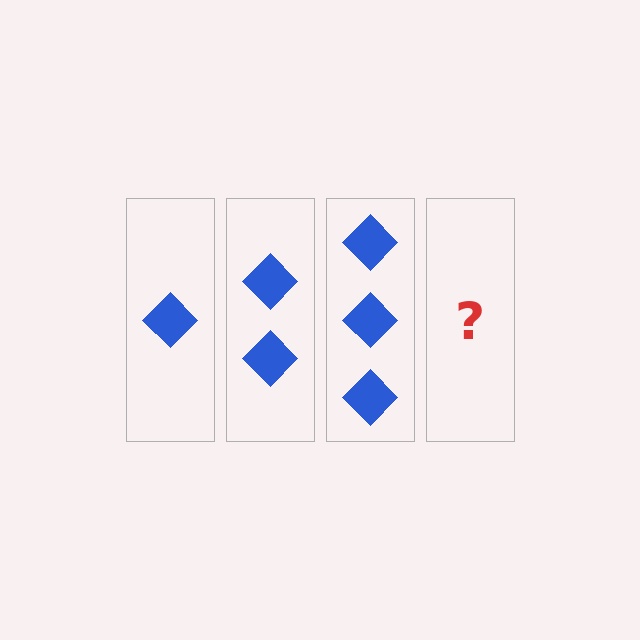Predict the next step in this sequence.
The next step is 4 diamonds.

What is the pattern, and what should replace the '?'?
The pattern is that each step adds one more diamond. The '?' should be 4 diamonds.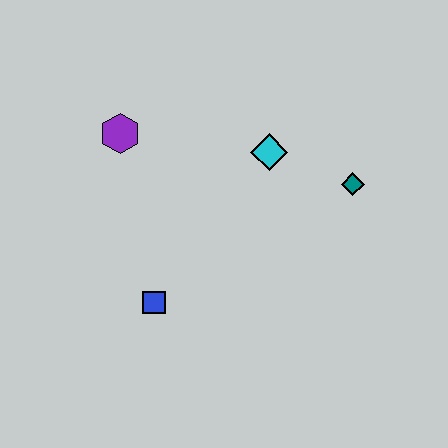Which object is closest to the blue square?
The purple hexagon is closest to the blue square.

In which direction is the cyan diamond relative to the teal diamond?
The cyan diamond is to the left of the teal diamond.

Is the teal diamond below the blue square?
No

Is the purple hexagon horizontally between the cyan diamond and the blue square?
No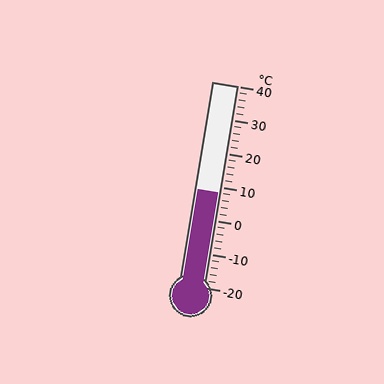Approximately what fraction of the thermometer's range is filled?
The thermometer is filled to approximately 45% of its range.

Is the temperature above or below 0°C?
The temperature is above 0°C.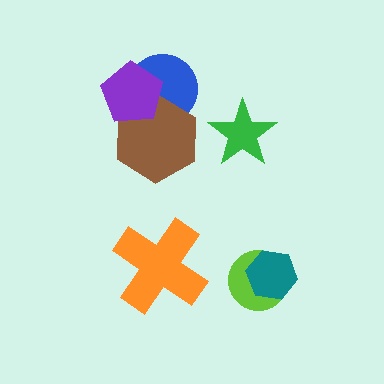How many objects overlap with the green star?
0 objects overlap with the green star.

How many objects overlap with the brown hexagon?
2 objects overlap with the brown hexagon.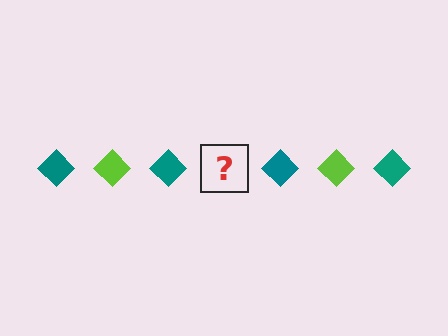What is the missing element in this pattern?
The missing element is a lime diamond.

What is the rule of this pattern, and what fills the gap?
The rule is that the pattern cycles through teal, lime diamonds. The gap should be filled with a lime diamond.